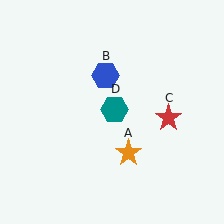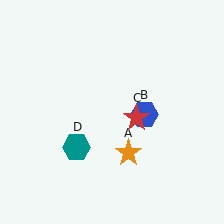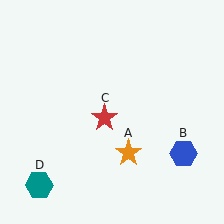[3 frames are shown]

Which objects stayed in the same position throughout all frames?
Orange star (object A) remained stationary.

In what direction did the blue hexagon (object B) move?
The blue hexagon (object B) moved down and to the right.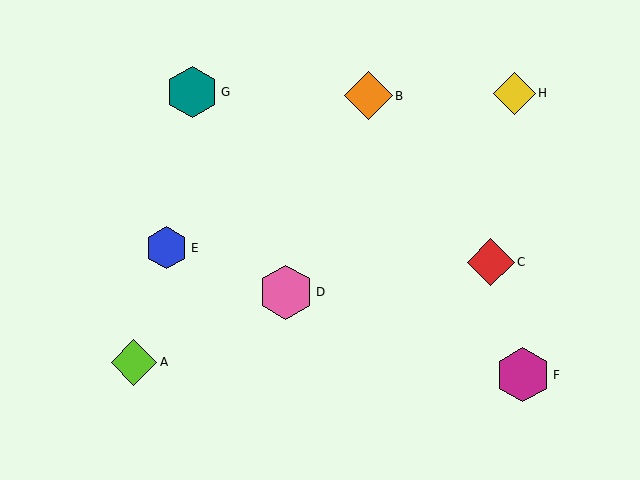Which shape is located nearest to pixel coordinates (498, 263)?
The red diamond (labeled C) at (491, 262) is nearest to that location.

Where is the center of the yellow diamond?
The center of the yellow diamond is at (514, 93).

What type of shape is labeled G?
Shape G is a teal hexagon.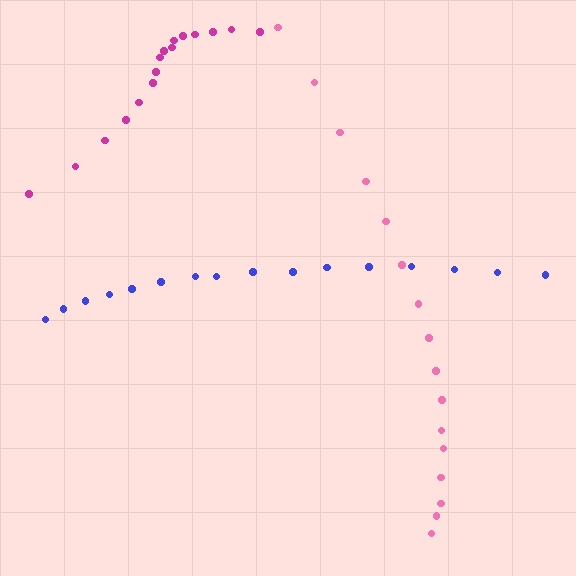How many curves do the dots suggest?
There are 3 distinct paths.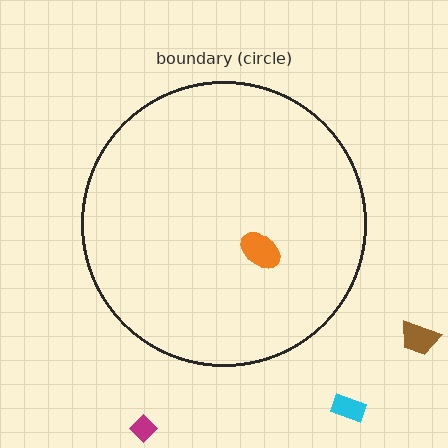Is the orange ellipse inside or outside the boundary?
Inside.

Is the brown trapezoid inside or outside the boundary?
Outside.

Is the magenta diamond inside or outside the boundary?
Outside.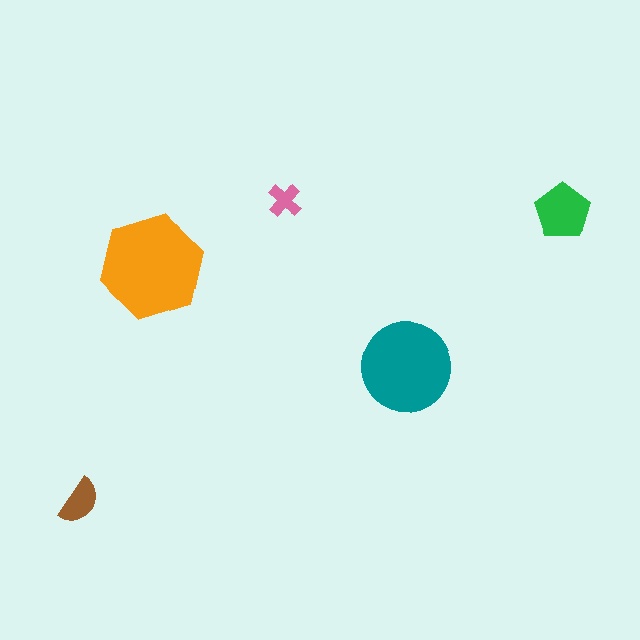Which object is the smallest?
The pink cross.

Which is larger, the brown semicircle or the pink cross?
The brown semicircle.